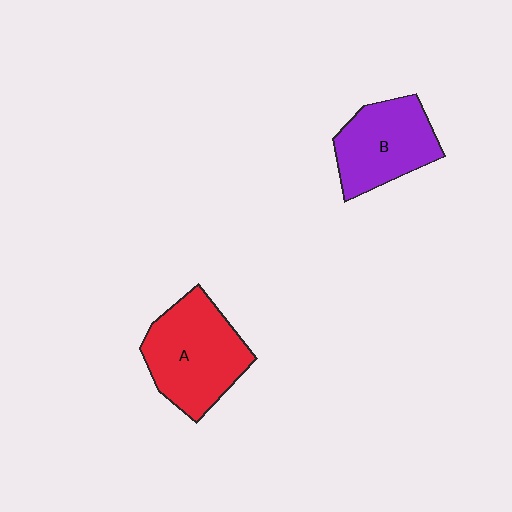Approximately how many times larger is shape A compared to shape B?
Approximately 1.2 times.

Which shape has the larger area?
Shape A (red).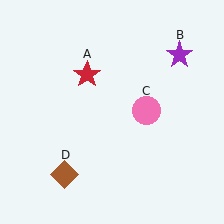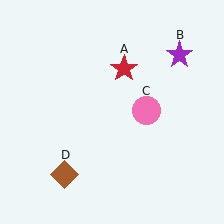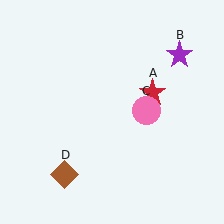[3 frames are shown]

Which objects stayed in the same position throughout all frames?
Purple star (object B) and pink circle (object C) and brown diamond (object D) remained stationary.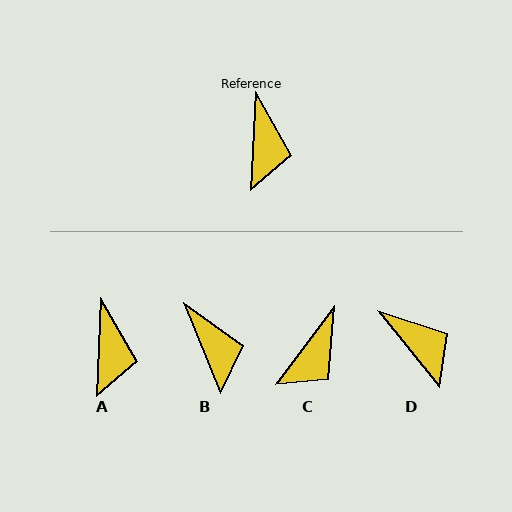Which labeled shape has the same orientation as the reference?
A.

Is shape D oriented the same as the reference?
No, it is off by about 42 degrees.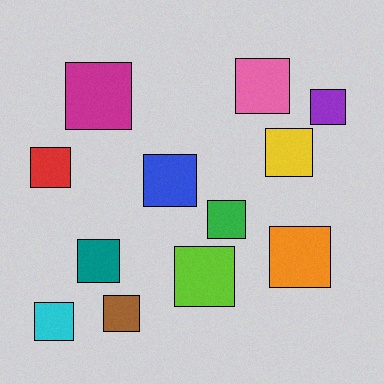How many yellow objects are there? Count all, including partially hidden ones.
There is 1 yellow object.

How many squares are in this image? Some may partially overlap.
There are 12 squares.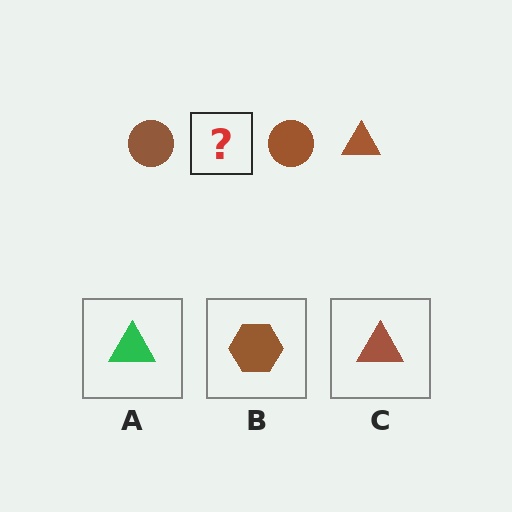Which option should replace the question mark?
Option C.